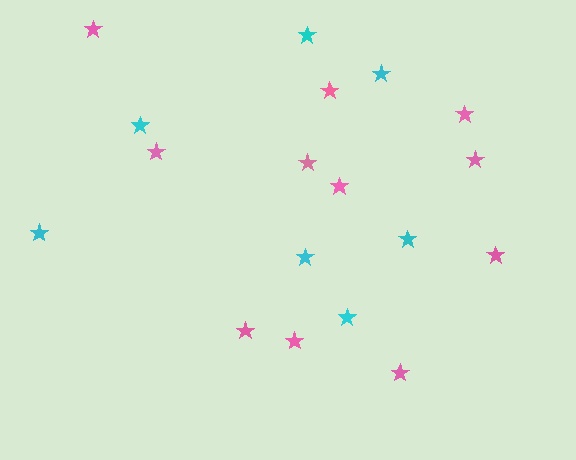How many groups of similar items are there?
There are 2 groups: one group of pink stars (11) and one group of cyan stars (7).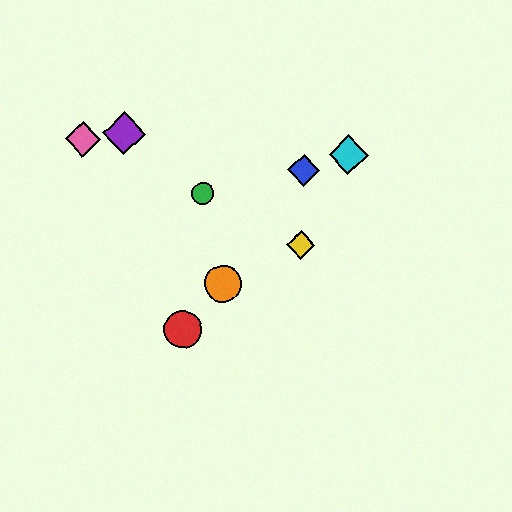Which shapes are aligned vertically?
The blue diamond, the yellow diamond are aligned vertically.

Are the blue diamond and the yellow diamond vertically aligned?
Yes, both are at x≈304.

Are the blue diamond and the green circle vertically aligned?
No, the blue diamond is at x≈304 and the green circle is at x≈203.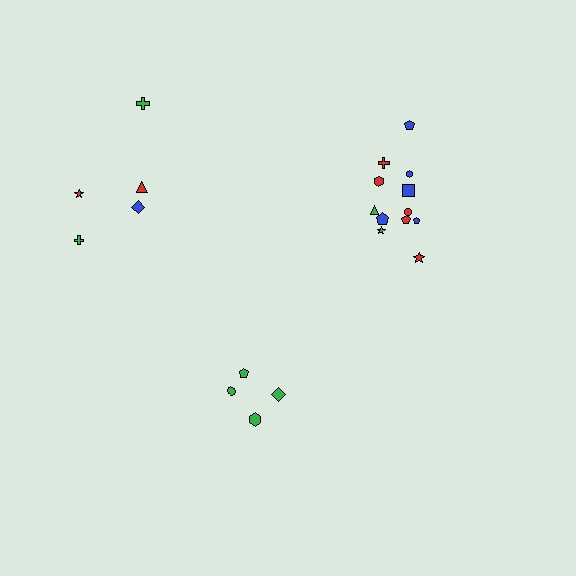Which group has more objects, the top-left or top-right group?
The top-right group.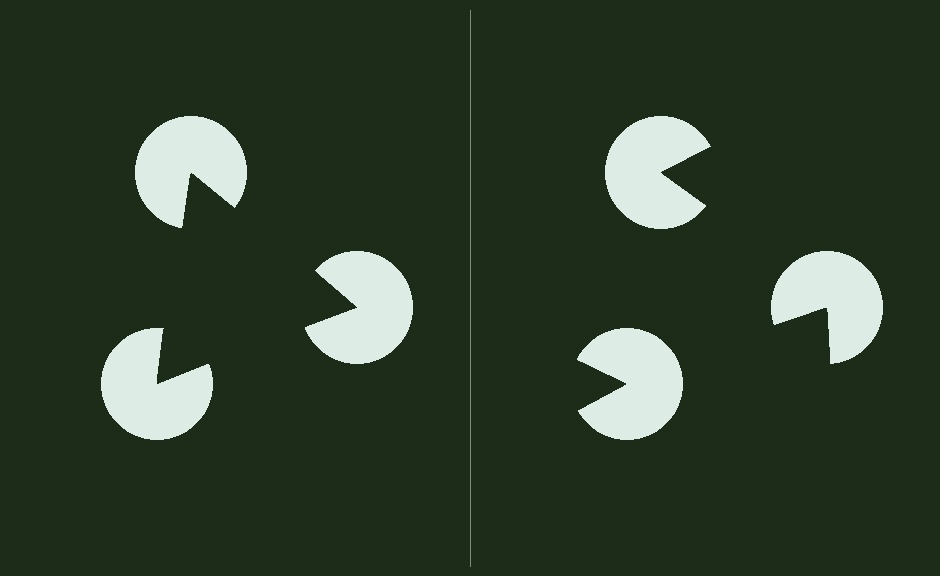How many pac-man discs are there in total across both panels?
6 — 3 on each side.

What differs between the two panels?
The pac-man discs are positioned identically on both sides; only the wedge orientations differ. On the left they align to a triangle; on the right they are misaligned.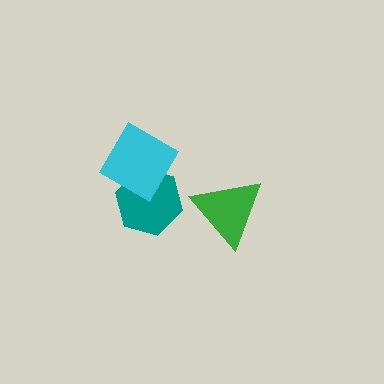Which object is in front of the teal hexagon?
The cyan diamond is in front of the teal hexagon.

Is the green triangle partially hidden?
No, no other shape covers it.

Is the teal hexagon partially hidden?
Yes, it is partially covered by another shape.